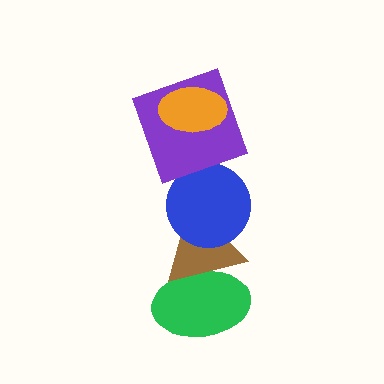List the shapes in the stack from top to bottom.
From top to bottom: the orange ellipse, the purple square, the blue circle, the brown triangle, the green ellipse.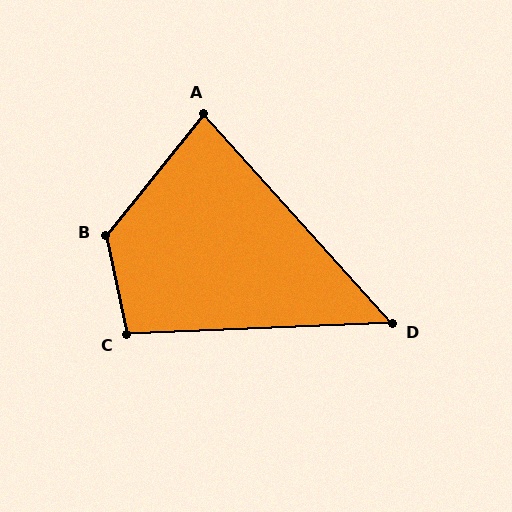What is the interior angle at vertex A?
Approximately 81 degrees (acute).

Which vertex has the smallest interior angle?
D, at approximately 50 degrees.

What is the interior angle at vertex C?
Approximately 99 degrees (obtuse).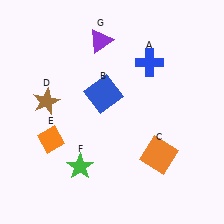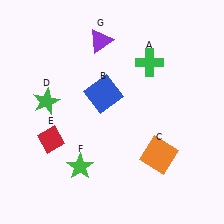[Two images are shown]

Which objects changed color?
A changed from blue to green. D changed from brown to green. E changed from orange to red.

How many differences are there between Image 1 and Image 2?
There are 3 differences between the two images.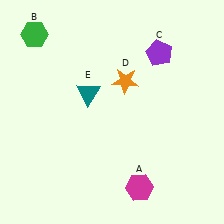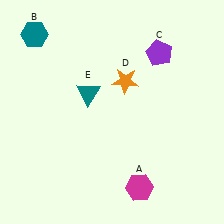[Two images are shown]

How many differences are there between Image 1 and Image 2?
There is 1 difference between the two images.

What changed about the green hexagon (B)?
In Image 1, B is green. In Image 2, it changed to teal.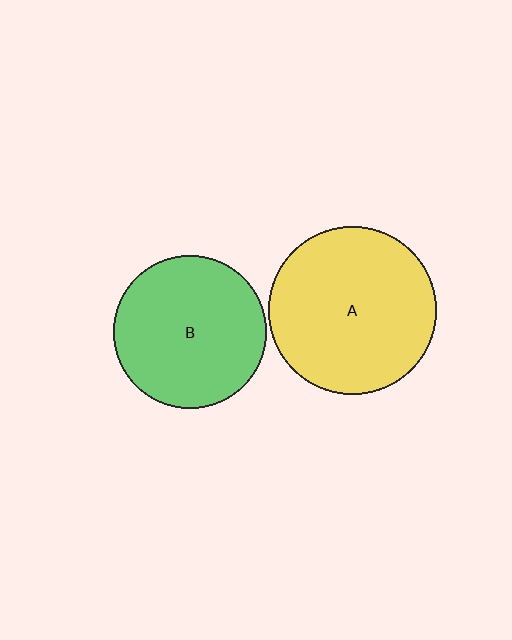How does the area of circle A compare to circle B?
Approximately 1.2 times.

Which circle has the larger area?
Circle A (yellow).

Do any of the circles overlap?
No, none of the circles overlap.